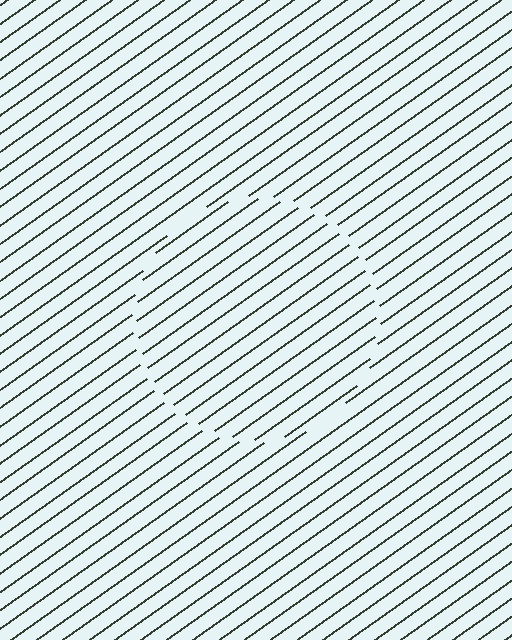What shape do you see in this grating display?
An illusory circle. The interior of the shape contains the same grating, shifted by half a period — the contour is defined by the phase discontinuity where line-ends from the inner and outer gratings abut.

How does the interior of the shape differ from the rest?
The interior of the shape contains the same grating, shifted by half a period — the contour is defined by the phase discontinuity where line-ends from the inner and outer gratings abut.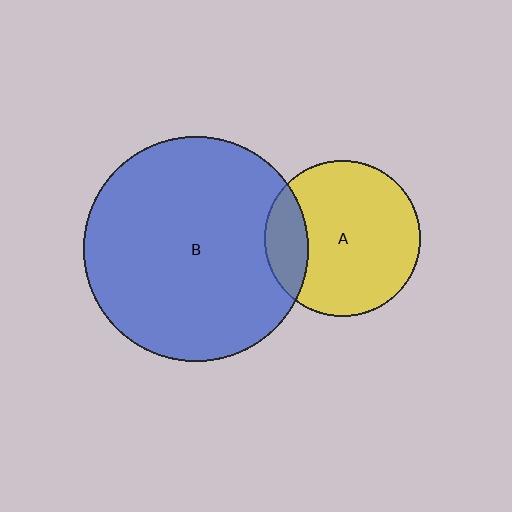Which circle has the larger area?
Circle B (blue).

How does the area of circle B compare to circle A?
Approximately 2.1 times.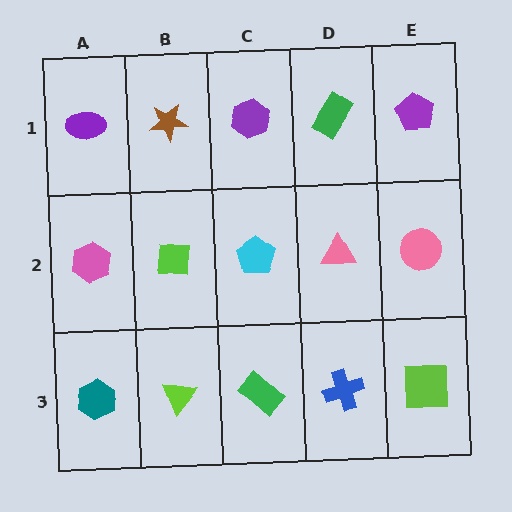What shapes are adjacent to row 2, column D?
A green rectangle (row 1, column D), a blue cross (row 3, column D), a cyan pentagon (row 2, column C), a pink circle (row 2, column E).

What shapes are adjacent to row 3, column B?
A lime square (row 2, column B), a teal hexagon (row 3, column A), a green rectangle (row 3, column C).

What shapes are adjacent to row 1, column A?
A pink hexagon (row 2, column A), a brown star (row 1, column B).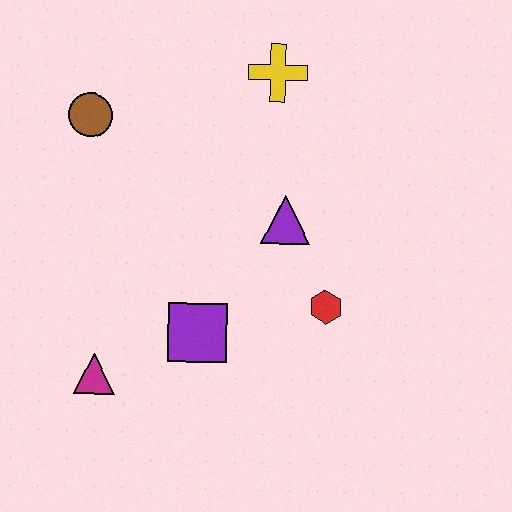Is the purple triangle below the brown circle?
Yes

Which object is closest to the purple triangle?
The red hexagon is closest to the purple triangle.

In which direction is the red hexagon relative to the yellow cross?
The red hexagon is below the yellow cross.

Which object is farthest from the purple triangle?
The magenta triangle is farthest from the purple triangle.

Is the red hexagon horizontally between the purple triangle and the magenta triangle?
No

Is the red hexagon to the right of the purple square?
Yes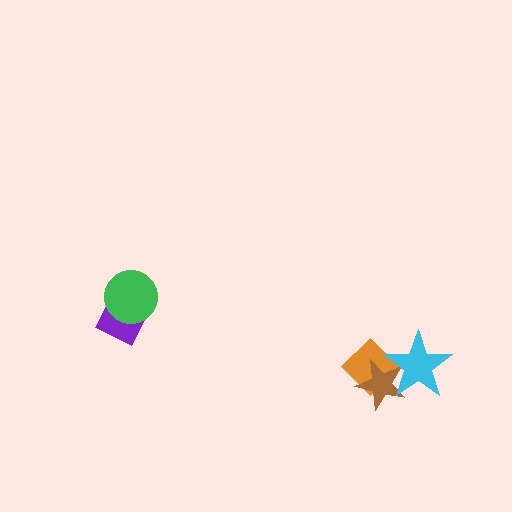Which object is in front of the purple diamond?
The green circle is in front of the purple diamond.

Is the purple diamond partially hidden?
Yes, it is partially covered by another shape.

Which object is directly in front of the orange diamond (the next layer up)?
The brown star is directly in front of the orange diamond.